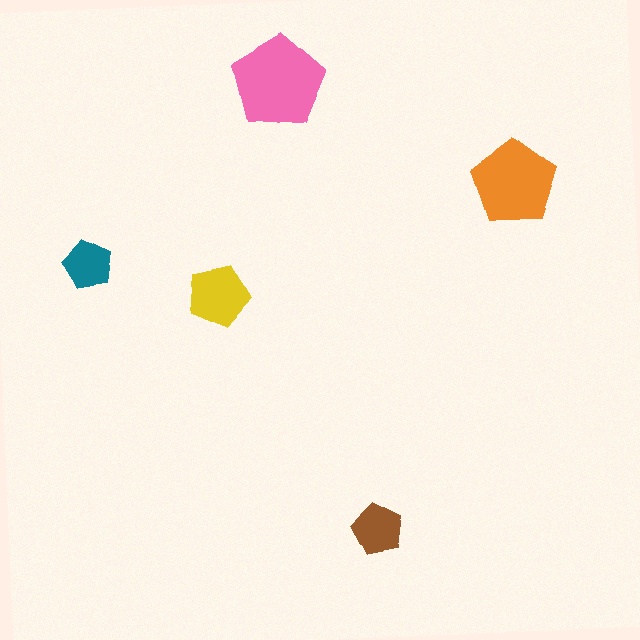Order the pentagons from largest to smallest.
the pink one, the orange one, the yellow one, the brown one, the teal one.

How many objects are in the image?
There are 5 objects in the image.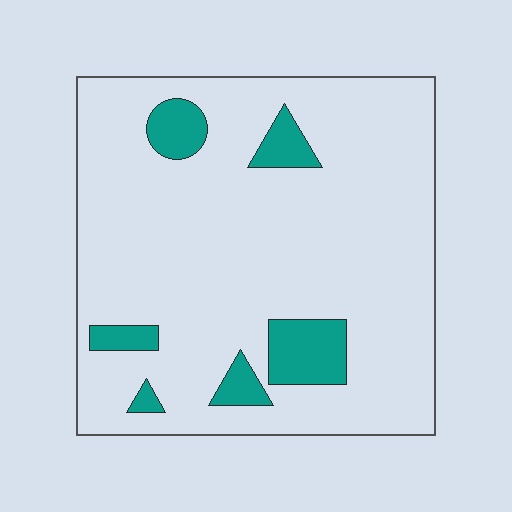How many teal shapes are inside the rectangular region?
6.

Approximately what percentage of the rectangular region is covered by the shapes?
Approximately 10%.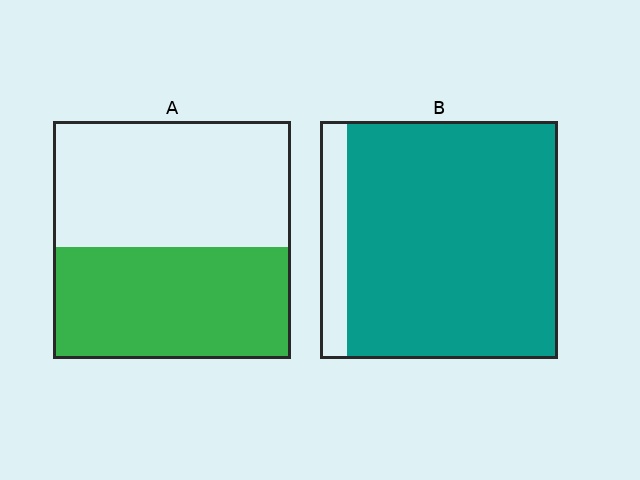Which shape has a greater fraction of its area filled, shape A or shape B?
Shape B.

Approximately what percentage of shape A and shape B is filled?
A is approximately 45% and B is approximately 90%.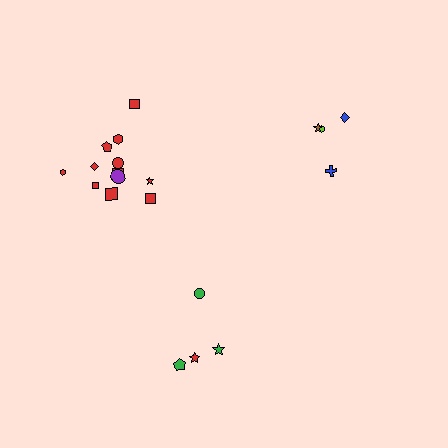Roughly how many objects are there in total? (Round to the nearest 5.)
Roughly 20 objects in total.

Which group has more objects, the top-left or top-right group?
The top-left group.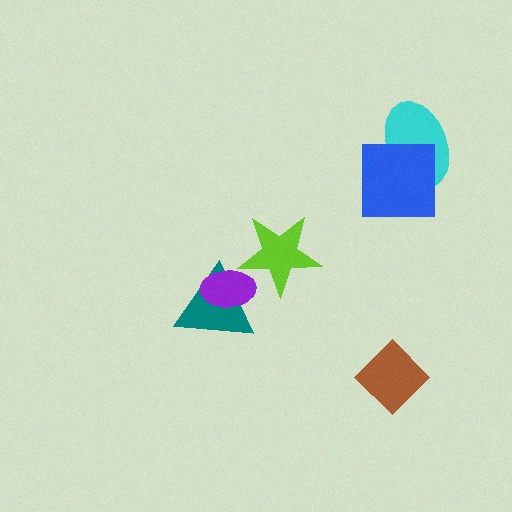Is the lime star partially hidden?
Yes, it is partially covered by another shape.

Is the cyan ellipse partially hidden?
Yes, it is partially covered by another shape.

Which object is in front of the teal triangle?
The purple ellipse is in front of the teal triangle.